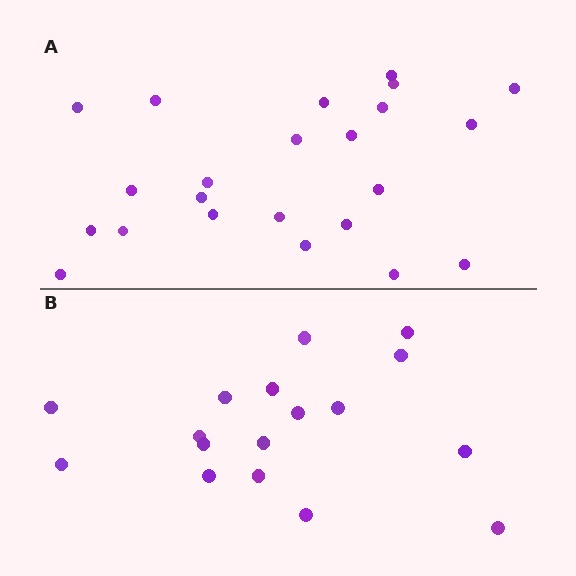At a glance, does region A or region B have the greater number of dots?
Region A (the top region) has more dots.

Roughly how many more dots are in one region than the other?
Region A has about 6 more dots than region B.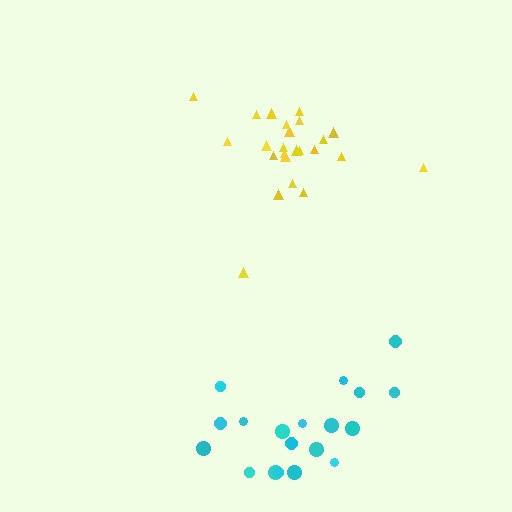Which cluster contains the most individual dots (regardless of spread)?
Yellow (24).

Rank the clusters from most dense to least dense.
yellow, cyan.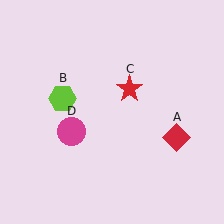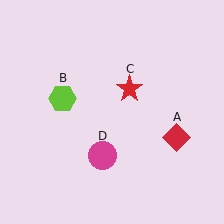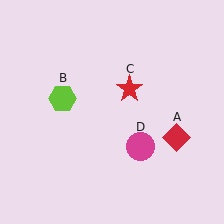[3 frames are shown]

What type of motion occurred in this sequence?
The magenta circle (object D) rotated counterclockwise around the center of the scene.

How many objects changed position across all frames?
1 object changed position: magenta circle (object D).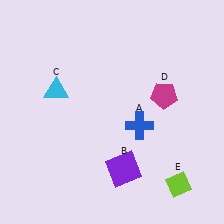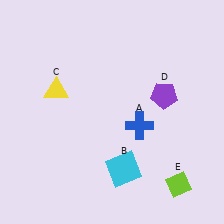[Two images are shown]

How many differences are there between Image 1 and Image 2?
There are 3 differences between the two images.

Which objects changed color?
B changed from purple to cyan. C changed from cyan to yellow. D changed from magenta to purple.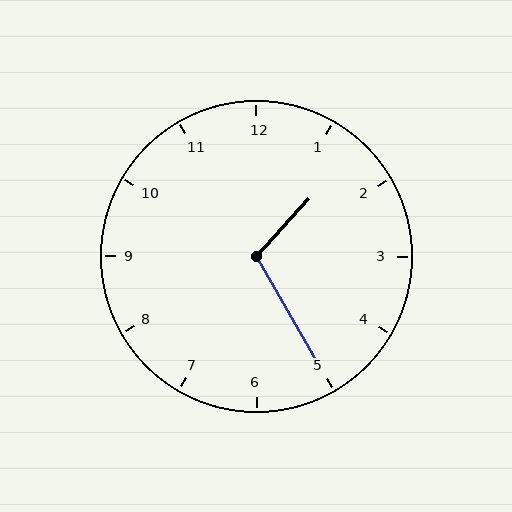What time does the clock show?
1:25.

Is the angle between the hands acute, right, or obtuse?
It is obtuse.